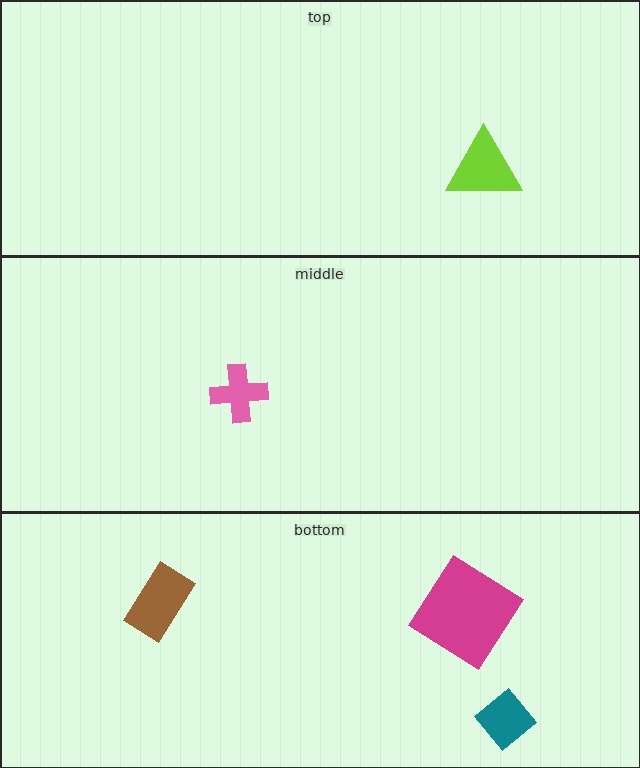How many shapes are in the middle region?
1.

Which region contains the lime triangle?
The top region.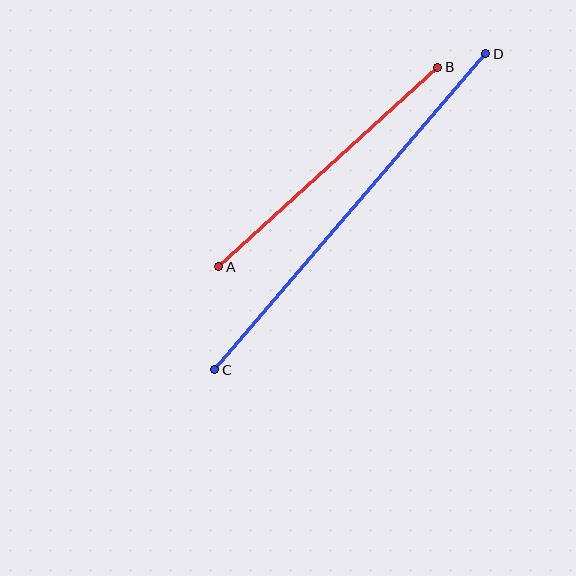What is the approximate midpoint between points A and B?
The midpoint is at approximately (328, 167) pixels.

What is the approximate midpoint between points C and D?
The midpoint is at approximately (350, 212) pixels.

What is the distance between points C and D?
The distance is approximately 416 pixels.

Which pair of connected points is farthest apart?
Points C and D are farthest apart.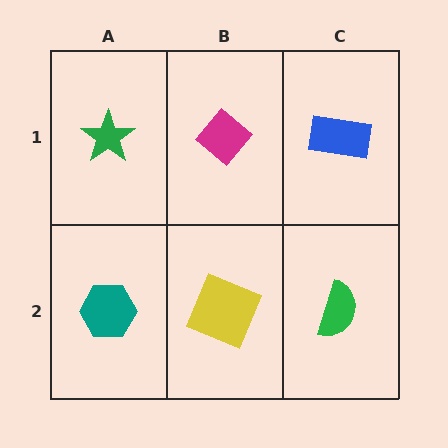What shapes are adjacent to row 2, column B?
A magenta diamond (row 1, column B), a teal hexagon (row 2, column A), a green semicircle (row 2, column C).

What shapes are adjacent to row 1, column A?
A teal hexagon (row 2, column A), a magenta diamond (row 1, column B).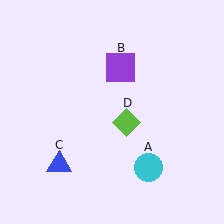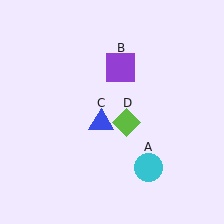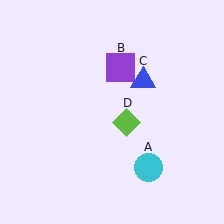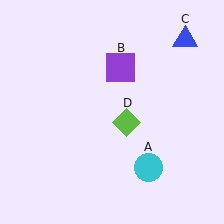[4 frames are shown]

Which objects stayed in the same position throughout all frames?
Cyan circle (object A) and purple square (object B) and lime diamond (object D) remained stationary.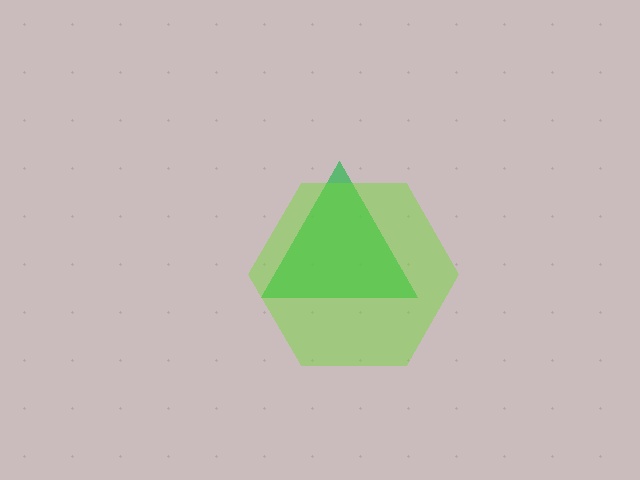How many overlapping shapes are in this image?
There are 2 overlapping shapes in the image.